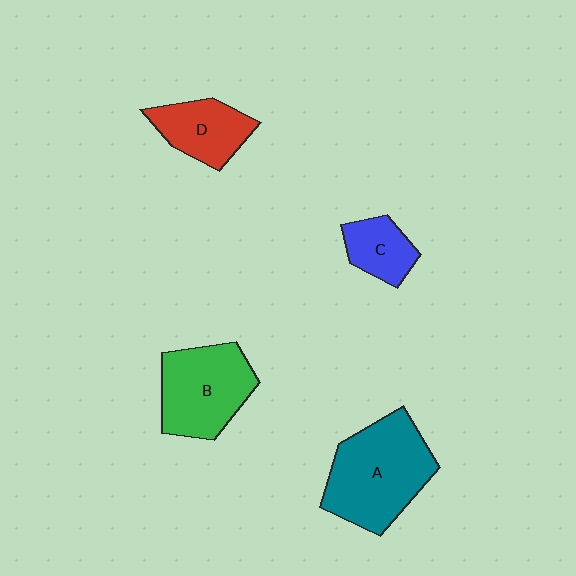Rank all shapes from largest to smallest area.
From largest to smallest: A (teal), B (green), D (red), C (blue).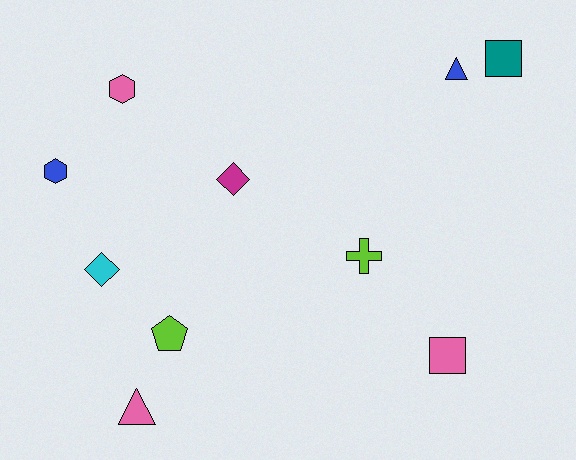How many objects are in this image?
There are 10 objects.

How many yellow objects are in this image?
There are no yellow objects.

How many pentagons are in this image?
There is 1 pentagon.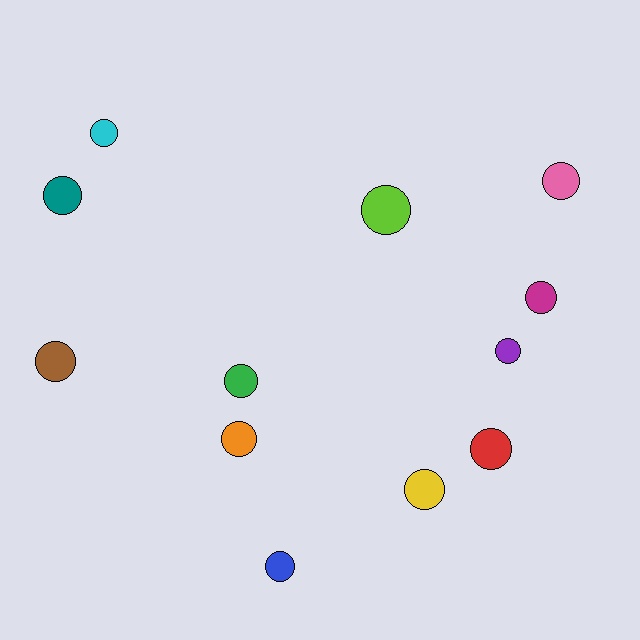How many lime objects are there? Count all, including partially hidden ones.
There is 1 lime object.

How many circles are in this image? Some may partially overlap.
There are 12 circles.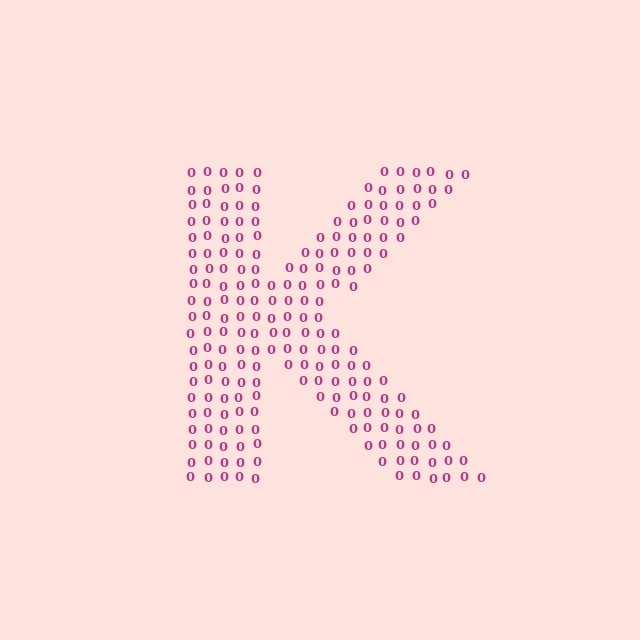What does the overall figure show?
The overall figure shows the letter K.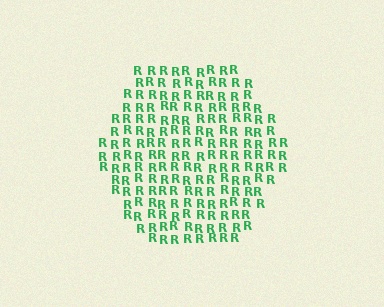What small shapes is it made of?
It is made of small letter R's.